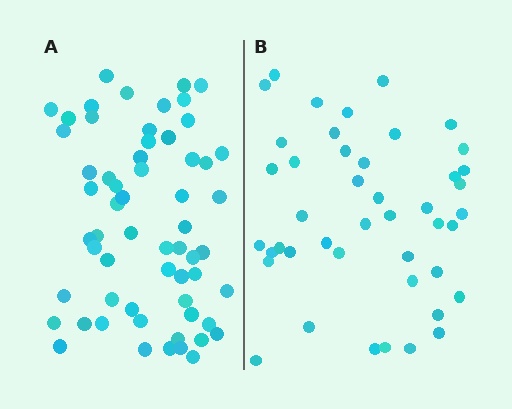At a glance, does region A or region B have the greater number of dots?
Region A (the left region) has more dots.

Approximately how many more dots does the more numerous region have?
Region A has approximately 15 more dots than region B.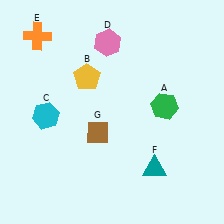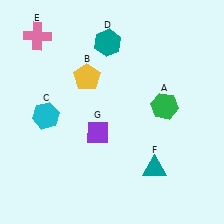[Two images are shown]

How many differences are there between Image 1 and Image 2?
There are 3 differences between the two images.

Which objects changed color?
D changed from pink to teal. E changed from orange to pink. G changed from brown to purple.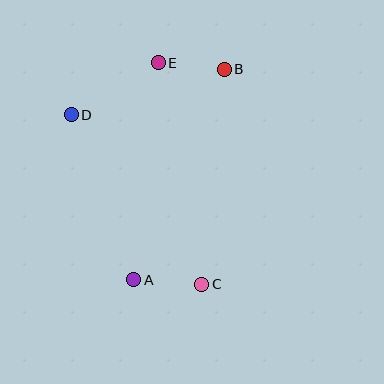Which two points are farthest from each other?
Points A and B are farthest from each other.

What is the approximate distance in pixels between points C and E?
The distance between C and E is approximately 226 pixels.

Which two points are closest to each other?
Points B and E are closest to each other.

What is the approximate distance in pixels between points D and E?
The distance between D and E is approximately 101 pixels.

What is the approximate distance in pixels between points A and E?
The distance between A and E is approximately 218 pixels.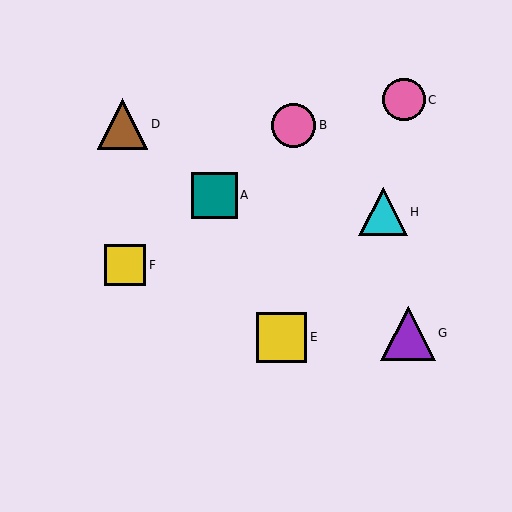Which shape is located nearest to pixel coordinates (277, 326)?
The yellow square (labeled E) at (282, 337) is nearest to that location.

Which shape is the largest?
The purple triangle (labeled G) is the largest.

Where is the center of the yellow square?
The center of the yellow square is at (125, 265).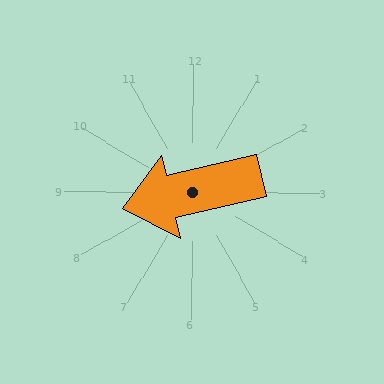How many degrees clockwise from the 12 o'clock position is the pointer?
Approximately 257 degrees.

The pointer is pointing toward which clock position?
Roughly 9 o'clock.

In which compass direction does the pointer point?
West.